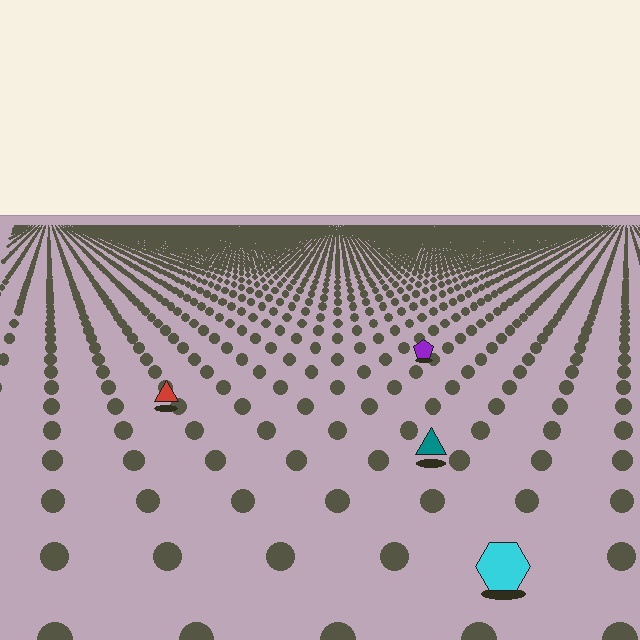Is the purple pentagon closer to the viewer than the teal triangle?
No. The teal triangle is closer — you can tell from the texture gradient: the ground texture is coarser near it.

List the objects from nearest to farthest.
From nearest to farthest: the cyan hexagon, the teal triangle, the red triangle, the purple pentagon.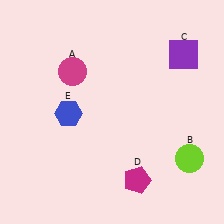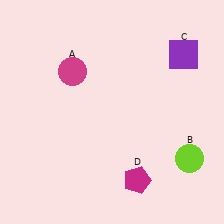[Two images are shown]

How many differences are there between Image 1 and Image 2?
There is 1 difference between the two images.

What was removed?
The blue hexagon (E) was removed in Image 2.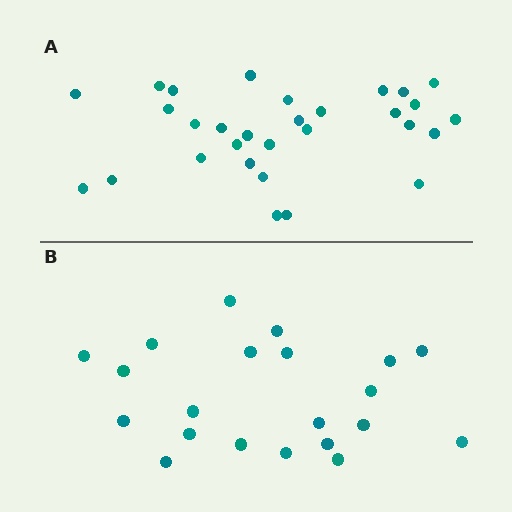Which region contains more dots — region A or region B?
Region A (the top region) has more dots.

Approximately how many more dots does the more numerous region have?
Region A has roughly 8 or so more dots than region B.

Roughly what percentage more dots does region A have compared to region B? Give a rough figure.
About 45% more.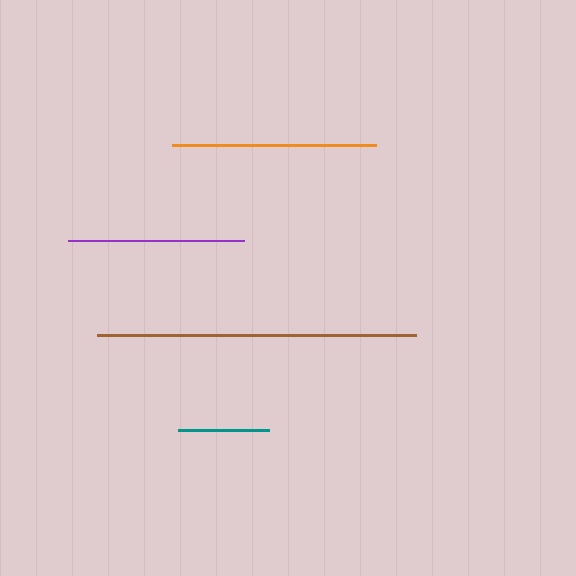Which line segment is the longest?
The brown line is the longest at approximately 319 pixels.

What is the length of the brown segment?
The brown segment is approximately 319 pixels long.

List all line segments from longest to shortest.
From longest to shortest: brown, orange, purple, teal.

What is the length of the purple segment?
The purple segment is approximately 176 pixels long.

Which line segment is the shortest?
The teal line is the shortest at approximately 91 pixels.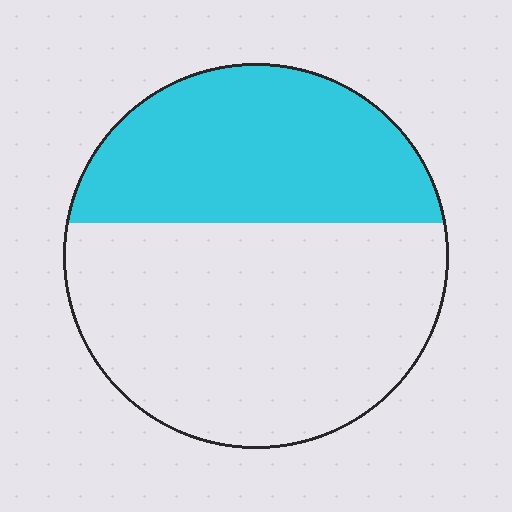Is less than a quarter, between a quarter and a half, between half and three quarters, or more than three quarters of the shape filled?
Between a quarter and a half.